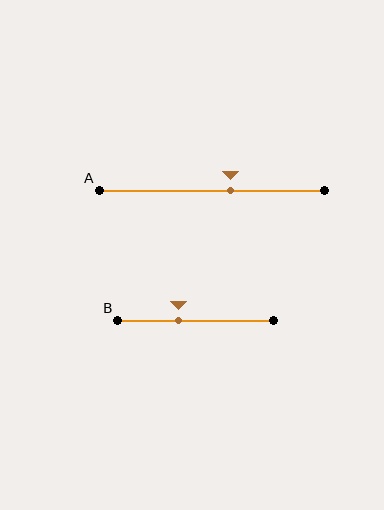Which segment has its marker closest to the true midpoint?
Segment A has its marker closest to the true midpoint.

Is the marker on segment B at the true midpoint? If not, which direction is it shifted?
No, the marker on segment B is shifted to the left by about 11% of the segment length.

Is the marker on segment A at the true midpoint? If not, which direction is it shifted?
No, the marker on segment A is shifted to the right by about 8% of the segment length.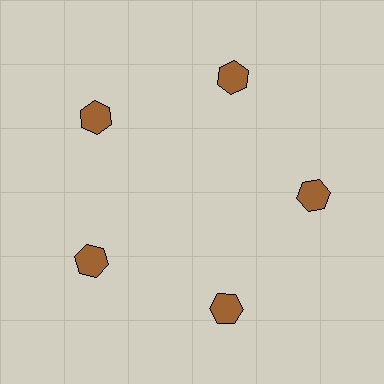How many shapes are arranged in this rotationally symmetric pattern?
There are 5 shapes, arranged in 5 groups of 1.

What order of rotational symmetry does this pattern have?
This pattern has 5-fold rotational symmetry.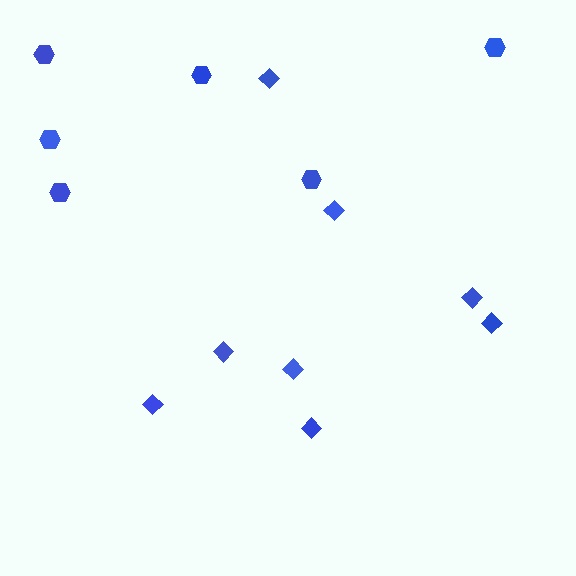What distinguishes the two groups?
There are 2 groups: one group of diamonds (8) and one group of hexagons (6).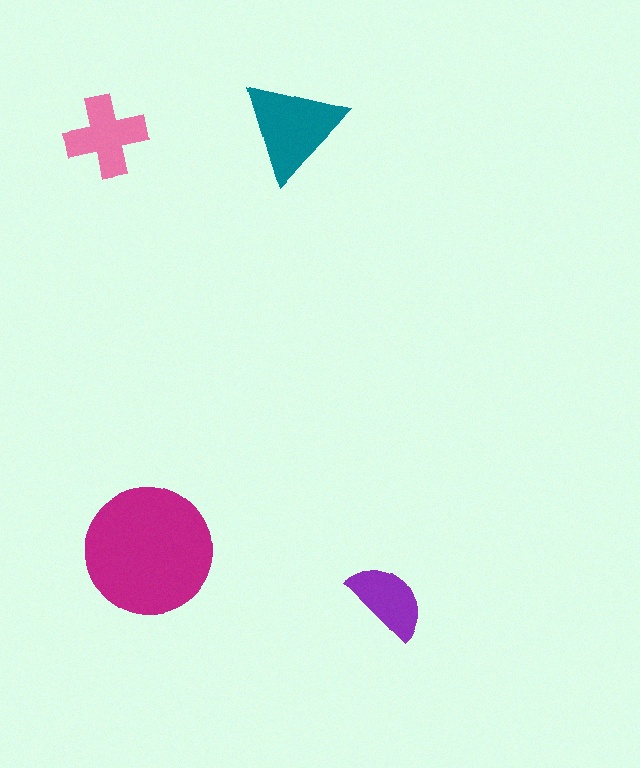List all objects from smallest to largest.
The purple semicircle, the pink cross, the teal triangle, the magenta circle.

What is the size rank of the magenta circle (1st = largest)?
1st.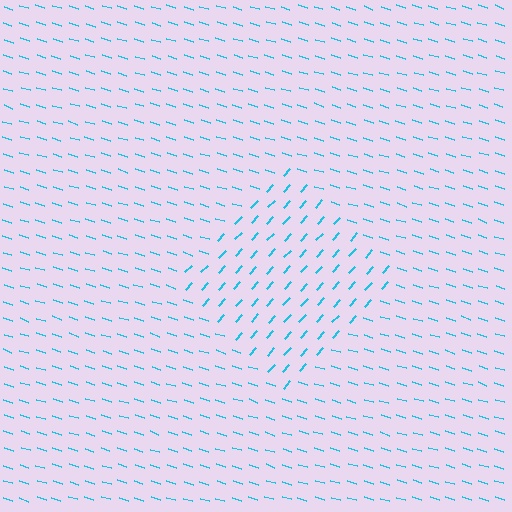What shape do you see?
I see a diamond.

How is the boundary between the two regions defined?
The boundary is defined purely by a change in line orientation (approximately 65 degrees difference). All lines are the same color and thickness.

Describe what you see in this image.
The image is filled with small cyan line segments. A diamond region in the image has lines oriented differently from the surrounding lines, creating a visible texture boundary.